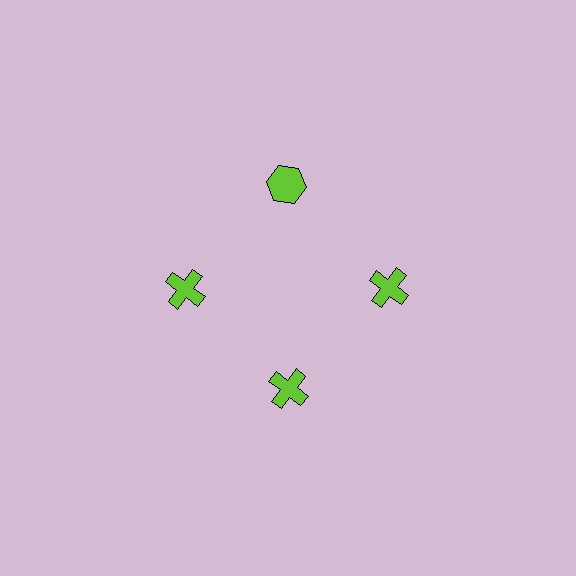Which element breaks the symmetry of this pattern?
The lime hexagon at roughly the 12 o'clock position breaks the symmetry. All other shapes are lime crosses.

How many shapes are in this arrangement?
There are 4 shapes arranged in a ring pattern.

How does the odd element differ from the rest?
It has a different shape: hexagon instead of cross.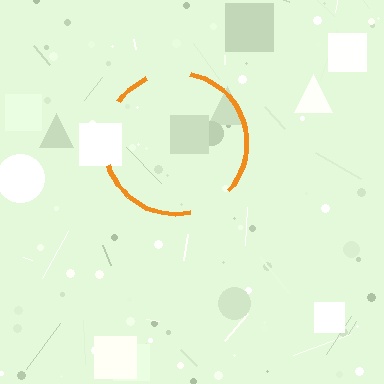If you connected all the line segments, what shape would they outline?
They would outline a circle.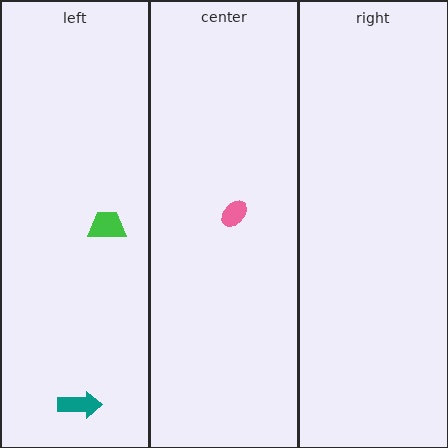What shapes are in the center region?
The pink ellipse.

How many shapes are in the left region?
2.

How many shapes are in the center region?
1.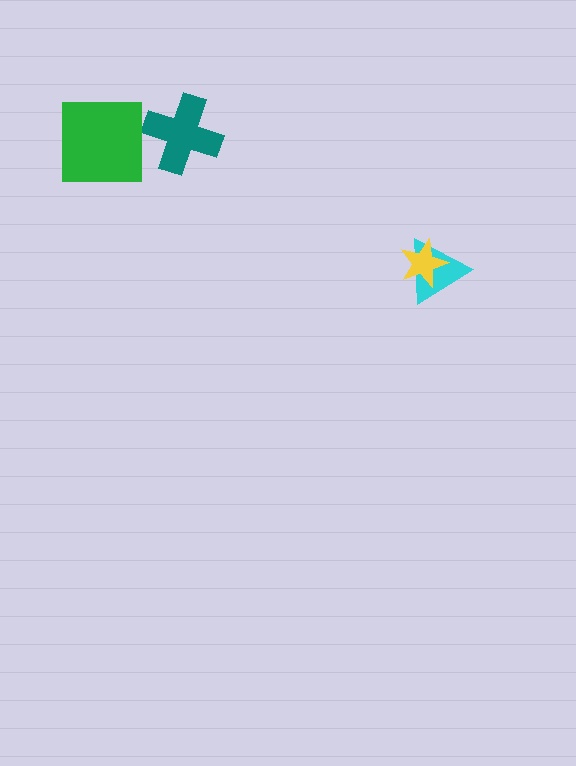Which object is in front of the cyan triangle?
The yellow star is in front of the cyan triangle.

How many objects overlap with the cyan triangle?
1 object overlaps with the cyan triangle.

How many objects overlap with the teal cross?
0 objects overlap with the teal cross.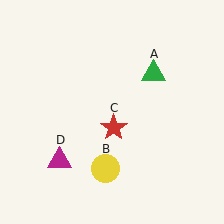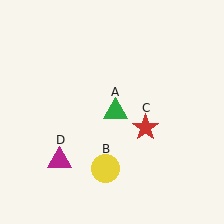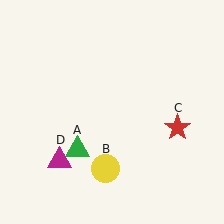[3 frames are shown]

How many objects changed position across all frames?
2 objects changed position: green triangle (object A), red star (object C).